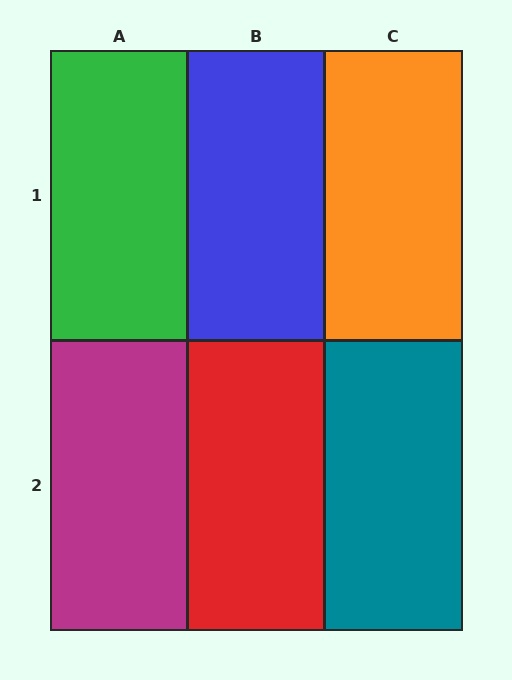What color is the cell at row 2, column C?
Teal.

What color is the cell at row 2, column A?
Magenta.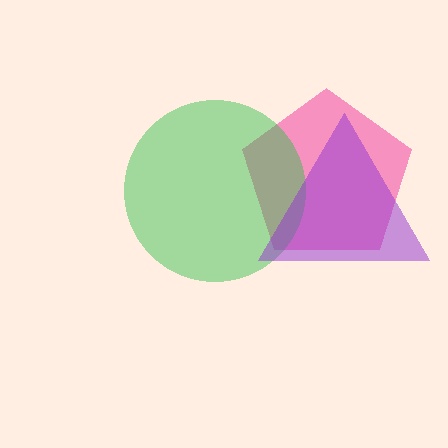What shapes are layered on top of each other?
The layered shapes are: a pink pentagon, a green circle, a purple triangle.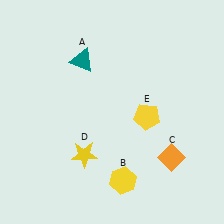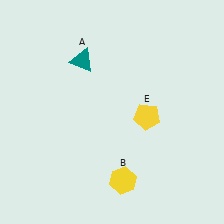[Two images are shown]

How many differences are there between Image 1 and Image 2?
There are 2 differences between the two images.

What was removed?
The yellow star (D), the orange diamond (C) were removed in Image 2.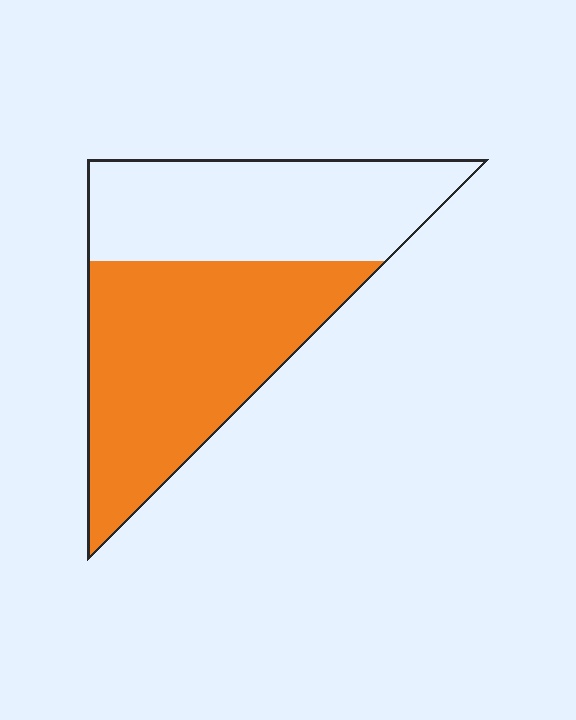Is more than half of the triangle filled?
Yes.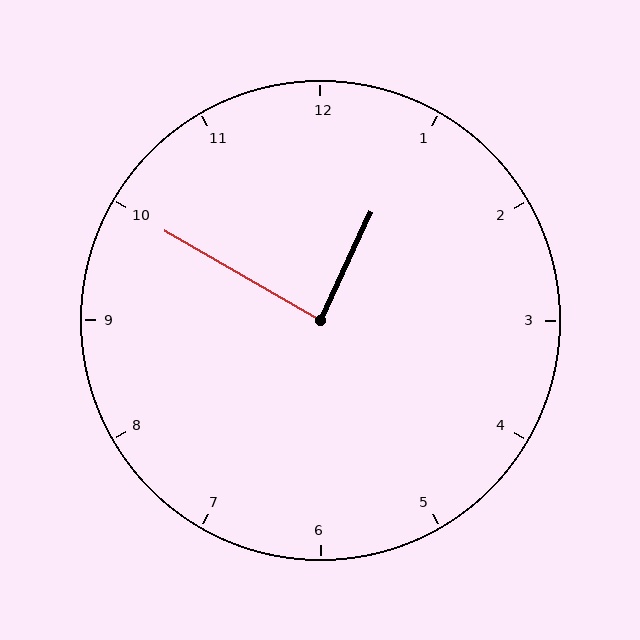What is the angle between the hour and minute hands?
Approximately 85 degrees.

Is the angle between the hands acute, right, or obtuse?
It is right.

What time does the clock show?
12:50.